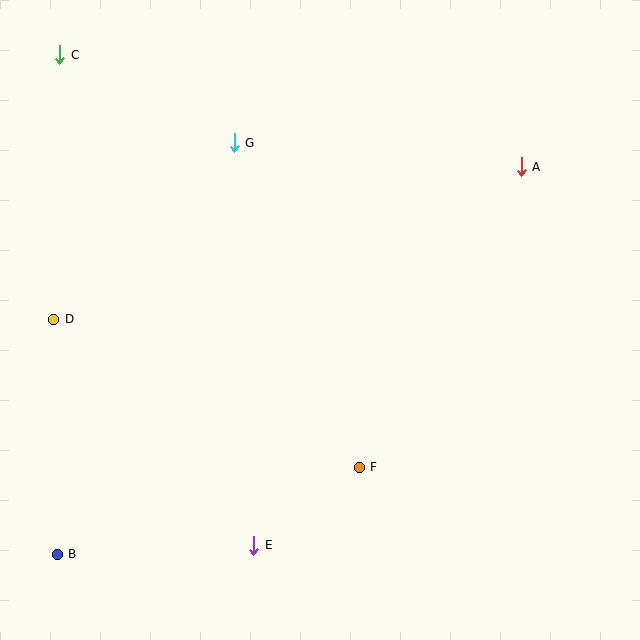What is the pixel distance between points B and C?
The distance between B and C is 500 pixels.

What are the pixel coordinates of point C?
Point C is at (59, 55).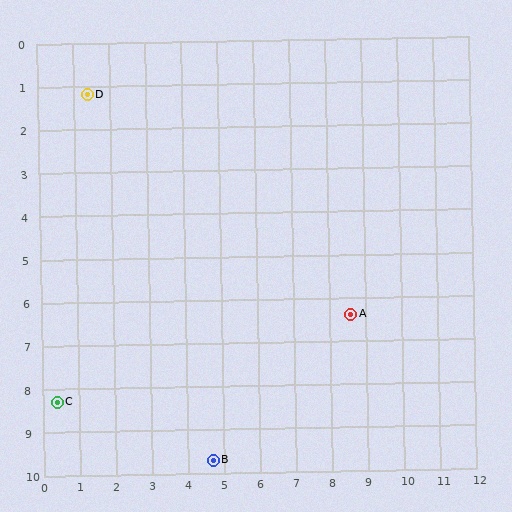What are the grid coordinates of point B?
Point B is at approximately (4.7, 9.7).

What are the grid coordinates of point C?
Point C is at approximately (0.4, 8.3).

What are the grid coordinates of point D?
Point D is at approximately (1.4, 1.2).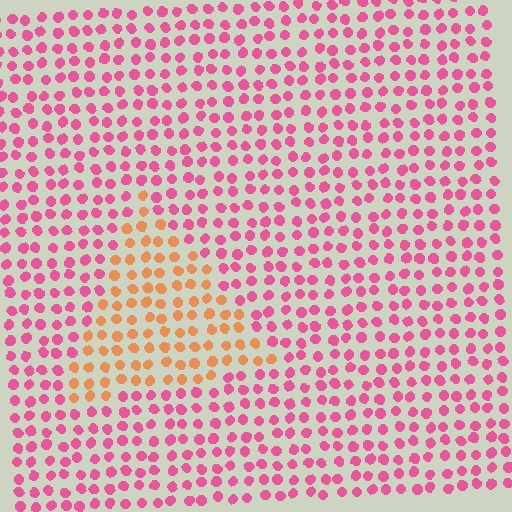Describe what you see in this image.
The image is filled with small pink elements in a uniform arrangement. A triangle-shaped region is visible where the elements are tinted to a slightly different hue, forming a subtle color boundary.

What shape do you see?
I see a triangle.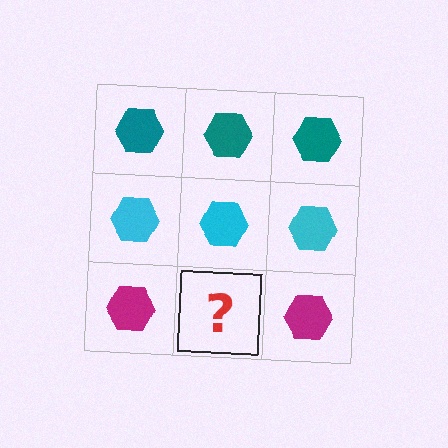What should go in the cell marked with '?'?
The missing cell should contain a magenta hexagon.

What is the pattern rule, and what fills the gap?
The rule is that each row has a consistent color. The gap should be filled with a magenta hexagon.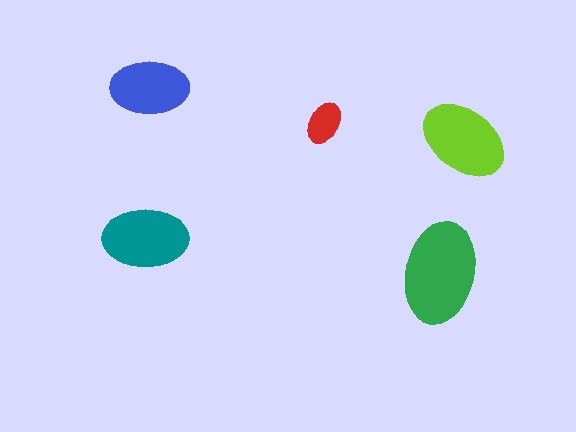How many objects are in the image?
There are 5 objects in the image.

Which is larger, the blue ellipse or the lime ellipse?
The lime one.